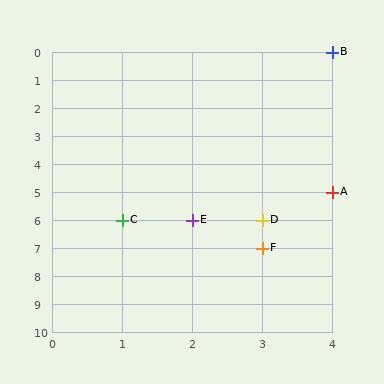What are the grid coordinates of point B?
Point B is at grid coordinates (4, 0).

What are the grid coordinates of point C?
Point C is at grid coordinates (1, 6).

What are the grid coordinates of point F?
Point F is at grid coordinates (3, 7).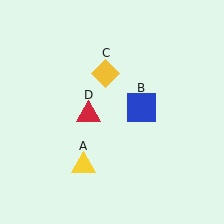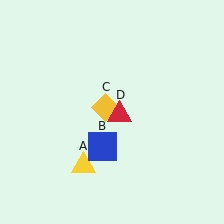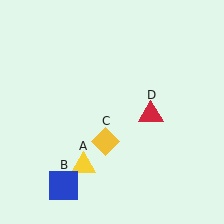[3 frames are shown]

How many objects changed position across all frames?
3 objects changed position: blue square (object B), yellow diamond (object C), red triangle (object D).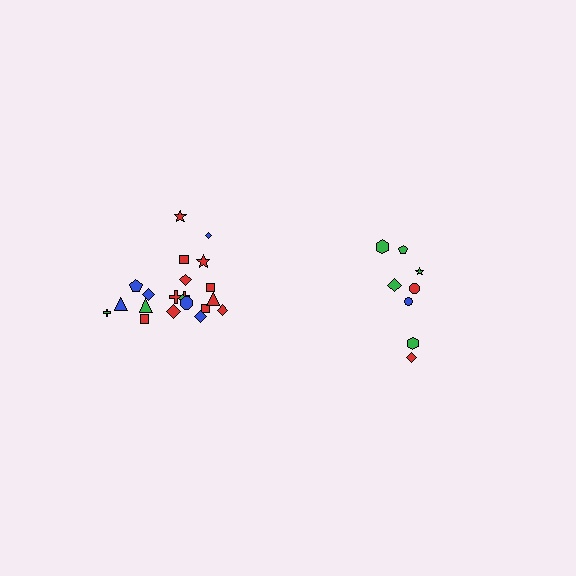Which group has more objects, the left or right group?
The left group.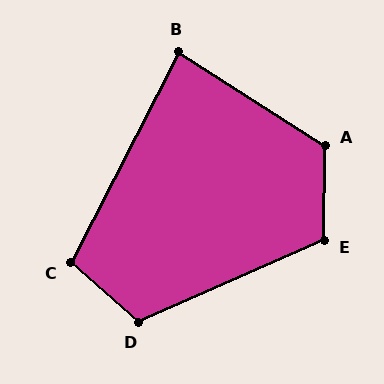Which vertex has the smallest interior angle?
B, at approximately 85 degrees.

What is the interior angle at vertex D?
Approximately 115 degrees (obtuse).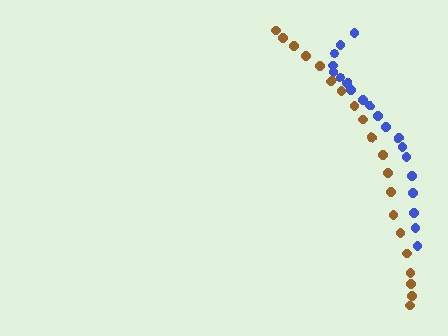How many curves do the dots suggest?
There are 2 distinct paths.